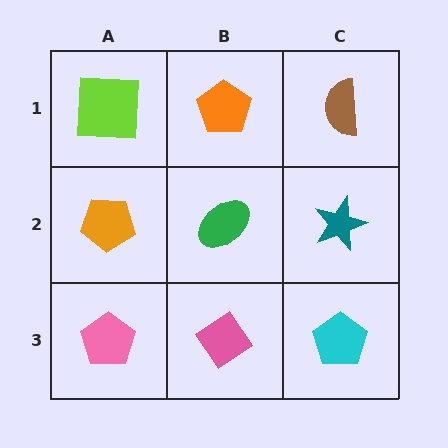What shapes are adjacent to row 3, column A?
An orange pentagon (row 2, column A), a pink diamond (row 3, column B).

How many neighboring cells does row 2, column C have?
3.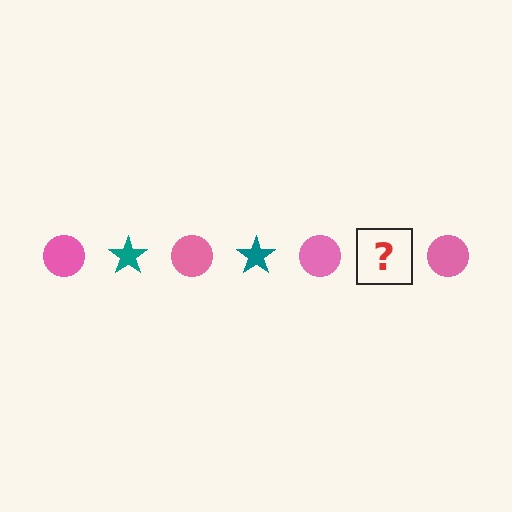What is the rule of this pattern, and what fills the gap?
The rule is that the pattern alternates between pink circle and teal star. The gap should be filled with a teal star.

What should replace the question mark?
The question mark should be replaced with a teal star.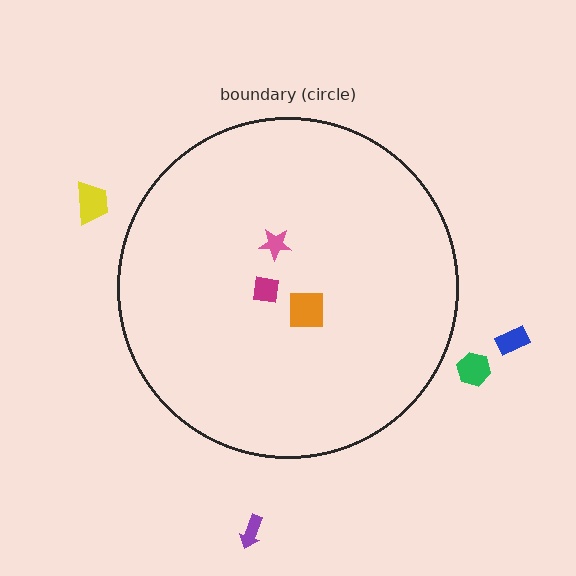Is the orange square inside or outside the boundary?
Inside.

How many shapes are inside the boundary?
3 inside, 4 outside.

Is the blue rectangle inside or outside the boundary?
Outside.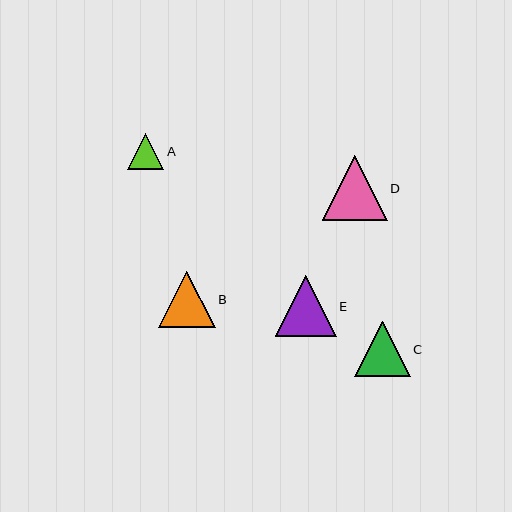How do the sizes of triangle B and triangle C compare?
Triangle B and triangle C are approximately the same size.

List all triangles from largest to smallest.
From largest to smallest: D, E, B, C, A.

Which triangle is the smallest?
Triangle A is the smallest with a size of approximately 36 pixels.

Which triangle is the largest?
Triangle D is the largest with a size of approximately 65 pixels.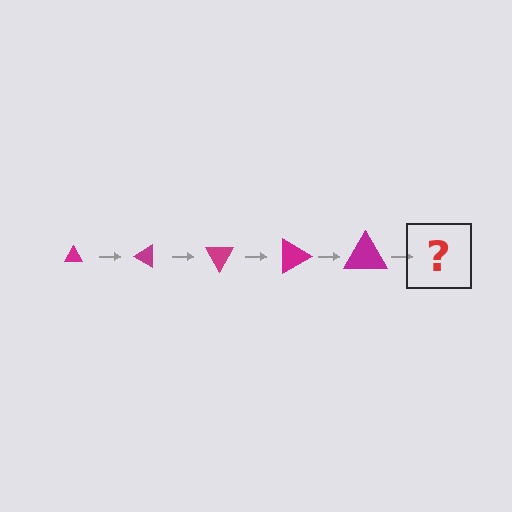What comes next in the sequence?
The next element should be a triangle, larger than the previous one and rotated 150 degrees from the start.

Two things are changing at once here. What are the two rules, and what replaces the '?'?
The two rules are that the triangle grows larger each step and it rotates 30 degrees each step. The '?' should be a triangle, larger than the previous one and rotated 150 degrees from the start.